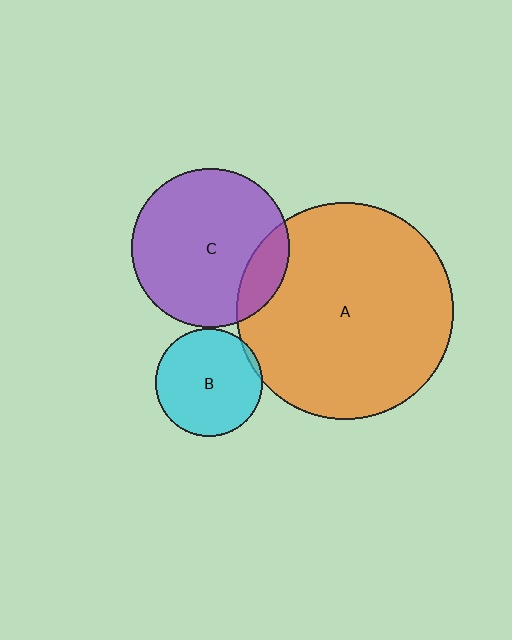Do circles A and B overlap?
Yes.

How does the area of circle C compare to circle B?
Approximately 2.2 times.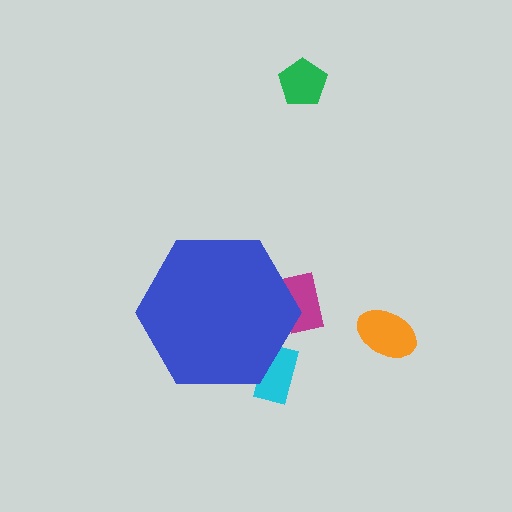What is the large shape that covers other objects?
A blue hexagon.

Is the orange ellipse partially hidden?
No, the orange ellipse is fully visible.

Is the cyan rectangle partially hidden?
Yes, the cyan rectangle is partially hidden behind the blue hexagon.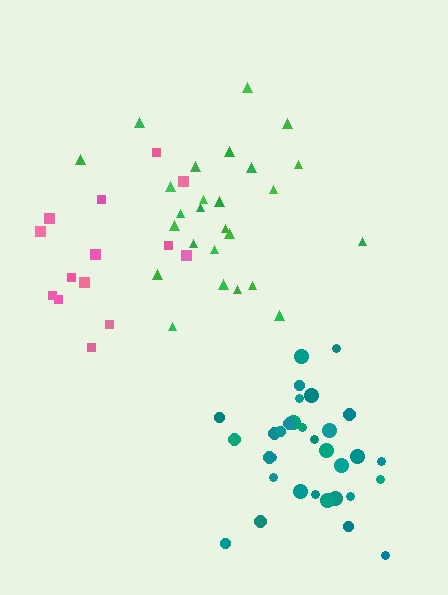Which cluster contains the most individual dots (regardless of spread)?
Teal (33).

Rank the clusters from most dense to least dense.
teal, green, pink.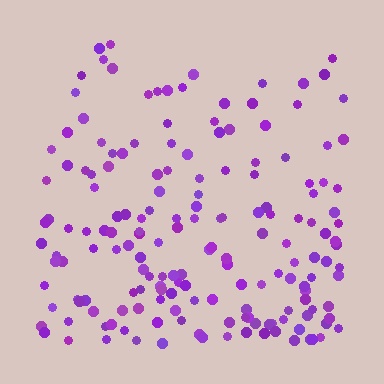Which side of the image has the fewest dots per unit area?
The top.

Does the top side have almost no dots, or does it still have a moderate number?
Still a moderate number, just noticeably fewer than the bottom.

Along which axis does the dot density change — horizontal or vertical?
Vertical.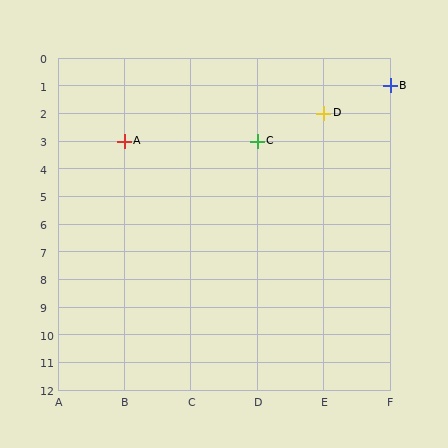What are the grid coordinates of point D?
Point D is at grid coordinates (E, 2).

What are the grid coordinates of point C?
Point C is at grid coordinates (D, 3).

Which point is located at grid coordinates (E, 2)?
Point D is at (E, 2).